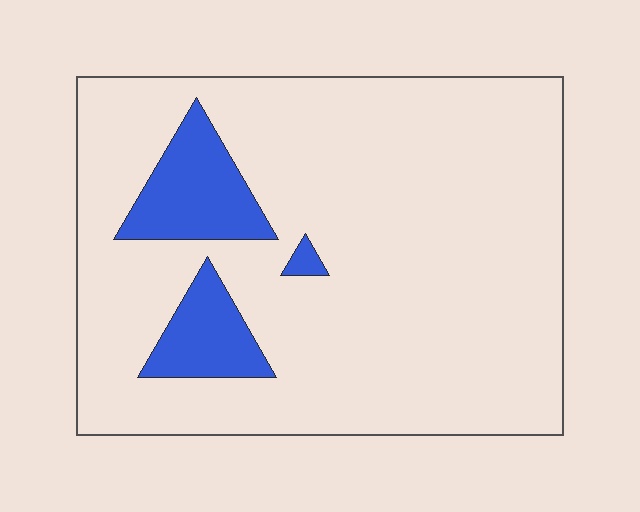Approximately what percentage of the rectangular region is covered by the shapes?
Approximately 10%.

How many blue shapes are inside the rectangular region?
3.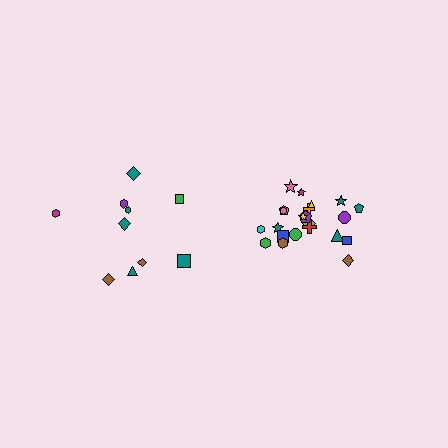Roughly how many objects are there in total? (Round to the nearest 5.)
Roughly 30 objects in total.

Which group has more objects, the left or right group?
The right group.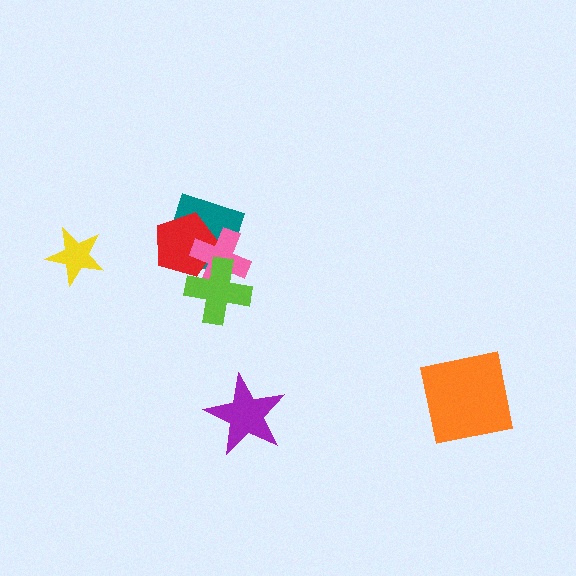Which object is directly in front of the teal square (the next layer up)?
The red pentagon is directly in front of the teal square.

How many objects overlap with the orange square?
0 objects overlap with the orange square.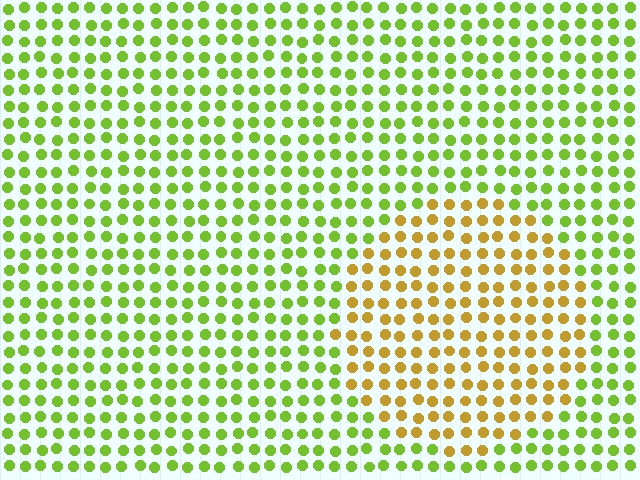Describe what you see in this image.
The image is filled with small lime elements in a uniform arrangement. A circle-shaped region is visible where the elements are tinted to a slightly different hue, forming a subtle color boundary.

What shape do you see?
I see a circle.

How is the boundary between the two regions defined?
The boundary is defined purely by a slight shift in hue (about 47 degrees). Spacing, size, and orientation are identical on both sides.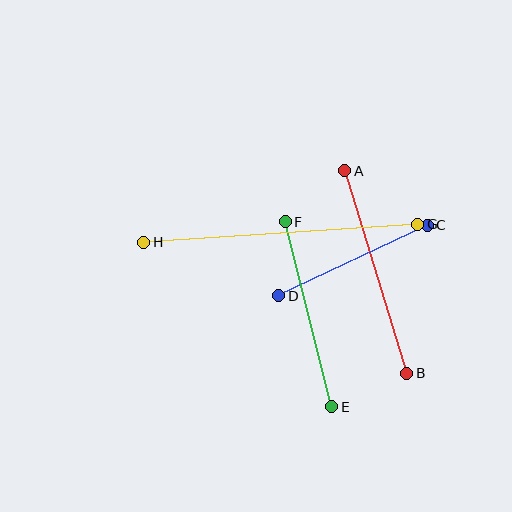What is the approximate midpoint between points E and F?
The midpoint is at approximately (309, 314) pixels.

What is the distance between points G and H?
The distance is approximately 274 pixels.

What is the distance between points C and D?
The distance is approximately 164 pixels.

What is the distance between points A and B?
The distance is approximately 212 pixels.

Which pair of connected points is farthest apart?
Points G and H are farthest apart.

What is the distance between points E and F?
The distance is approximately 191 pixels.